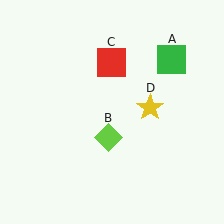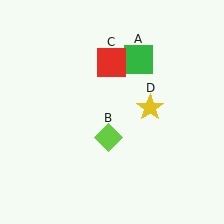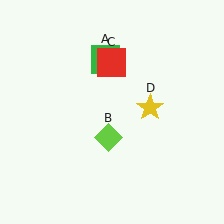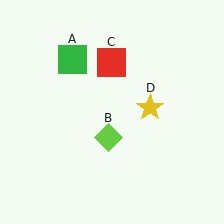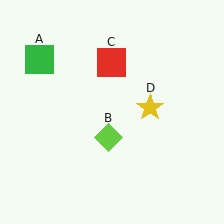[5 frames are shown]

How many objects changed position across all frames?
1 object changed position: green square (object A).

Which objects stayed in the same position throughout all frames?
Lime diamond (object B) and red square (object C) and yellow star (object D) remained stationary.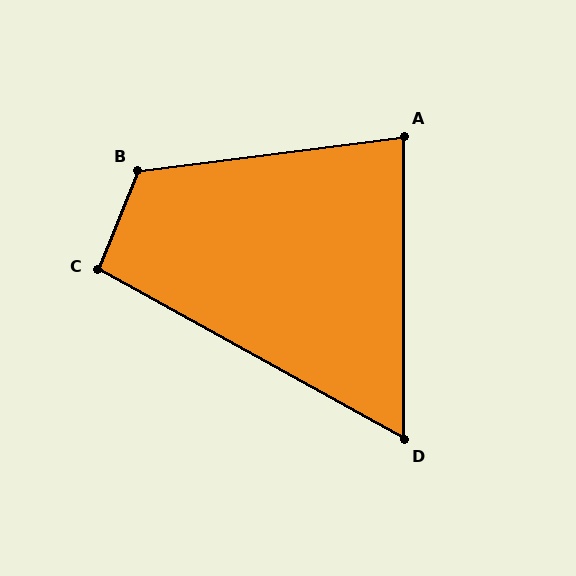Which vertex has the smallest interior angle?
D, at approximately 61 degrees.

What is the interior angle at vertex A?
Approximately 83 degrees (acute).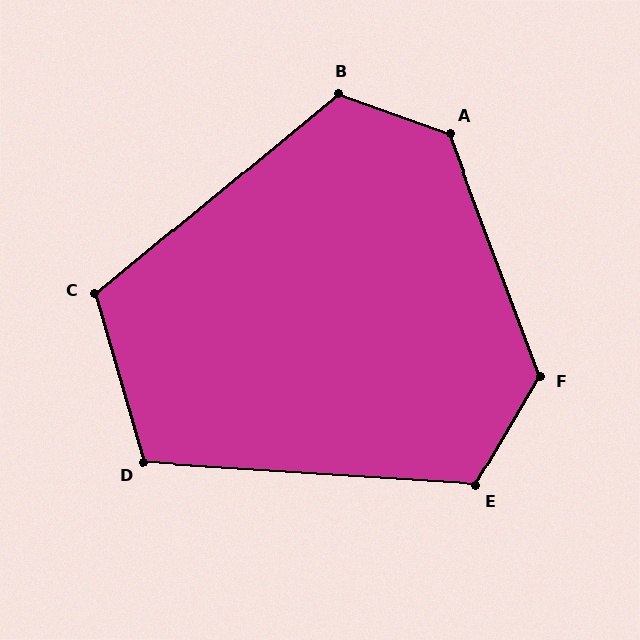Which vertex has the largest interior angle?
A, at approximately 130 degrees.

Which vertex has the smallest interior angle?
D, at approximately 110 degrees.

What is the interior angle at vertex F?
Approximately 129 degrees (obtuse).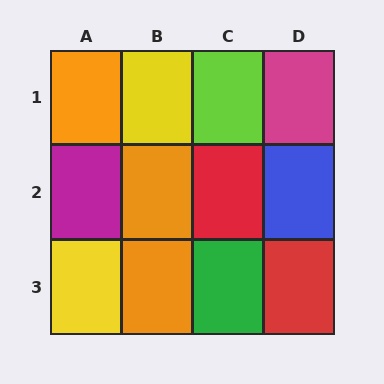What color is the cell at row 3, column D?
Red.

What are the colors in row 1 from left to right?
Orange, yellow, lime, magenta.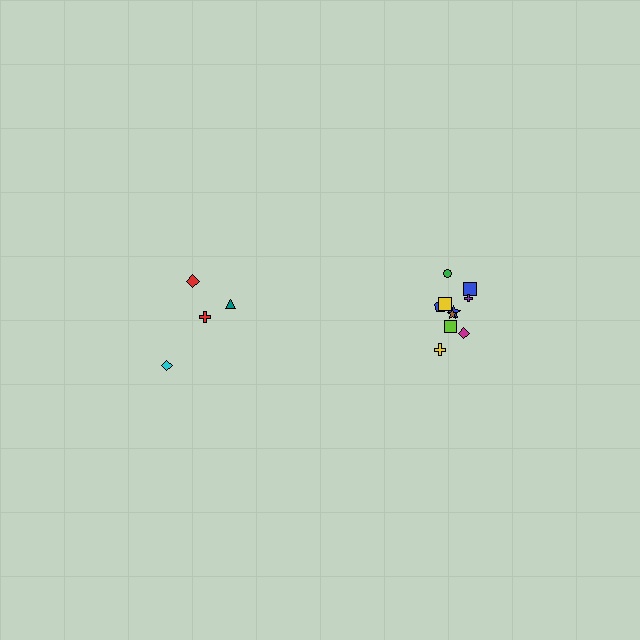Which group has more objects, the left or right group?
The right group.